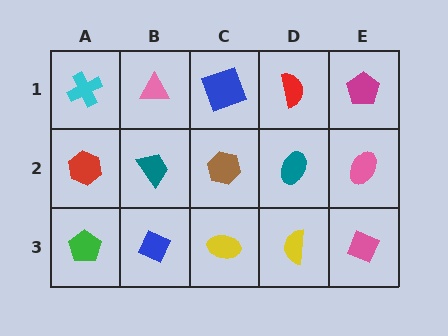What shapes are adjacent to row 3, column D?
A teal ellipse (row 2, column D), a yellow ellipse (row 3, column C), a pink diamond (row 3, column E).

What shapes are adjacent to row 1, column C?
A brown hexagon (row 2, column C), a pink triangle (row 1, column B), a red semicircle (row 1, column D).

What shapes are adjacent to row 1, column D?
A teal ellipse (row 2, column D), a blue square (row 1, column C), a magenta pentagon (row 1, column E).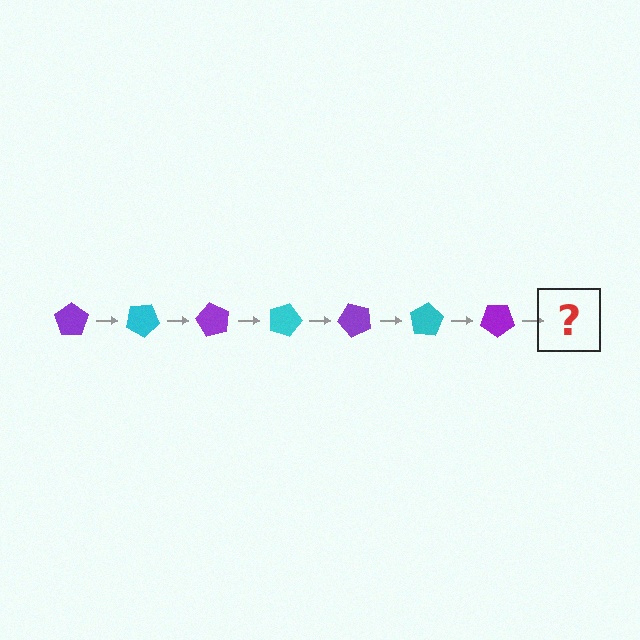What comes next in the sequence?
The next element should be a cyan pentagon, rotated 210 degrees from the start.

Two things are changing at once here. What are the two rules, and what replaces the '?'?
The two rules are that it rotates 30 degrees each step and the color cycles through purple and cyan. The '?' should be a cyan pentagon, rotated 210 degrees from the start.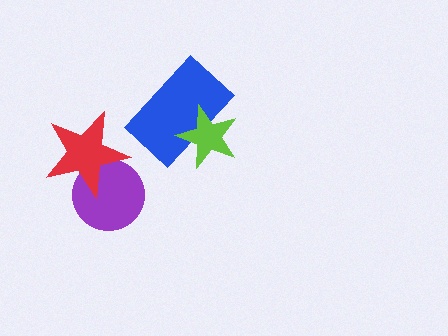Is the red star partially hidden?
No, no other shape covers it.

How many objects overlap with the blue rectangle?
1 object overlaps with the blue rectangle.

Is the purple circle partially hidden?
Yes, it is partially covered by another shape.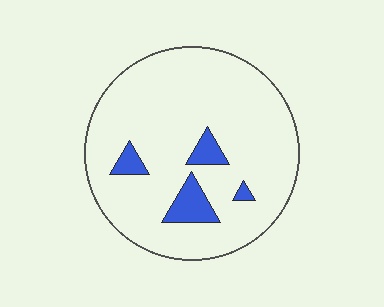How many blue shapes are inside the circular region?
4.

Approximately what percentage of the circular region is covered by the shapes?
Approximately 10%.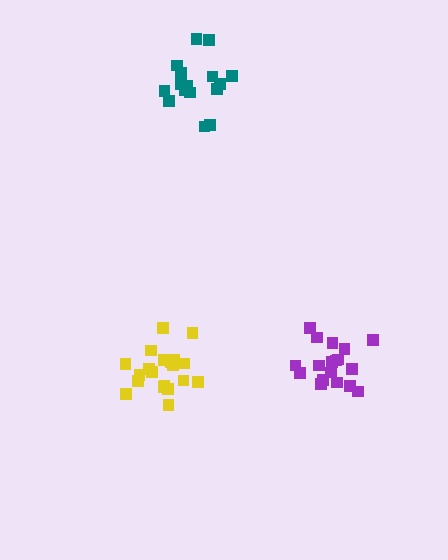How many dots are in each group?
Group 1: 20 dots, Group 2: 16 dots, Group 3: 18 dots (54 total).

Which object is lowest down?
The yellow cluster is bottommost.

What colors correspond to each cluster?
The clusters are colored: yellow, teal, purple.